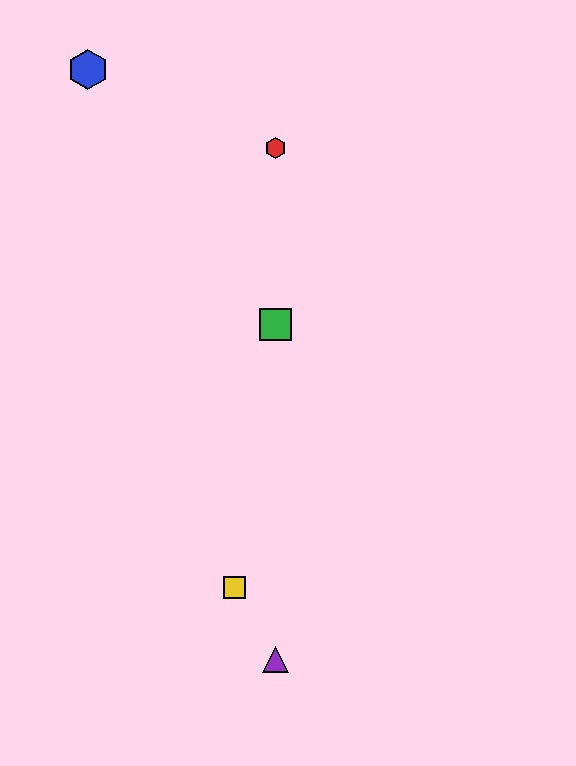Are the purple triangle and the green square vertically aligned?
Yes, both are at x≈275.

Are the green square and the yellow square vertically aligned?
No, the green square is at x≈275 and the yellow square is at x≈235.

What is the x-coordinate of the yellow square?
The yellow square is at x≈235.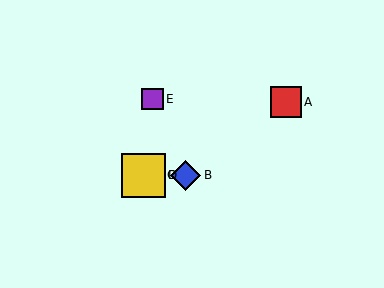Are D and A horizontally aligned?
No, D is at y≈175 and A is at y≈102.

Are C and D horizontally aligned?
Yes, both are at y≈175.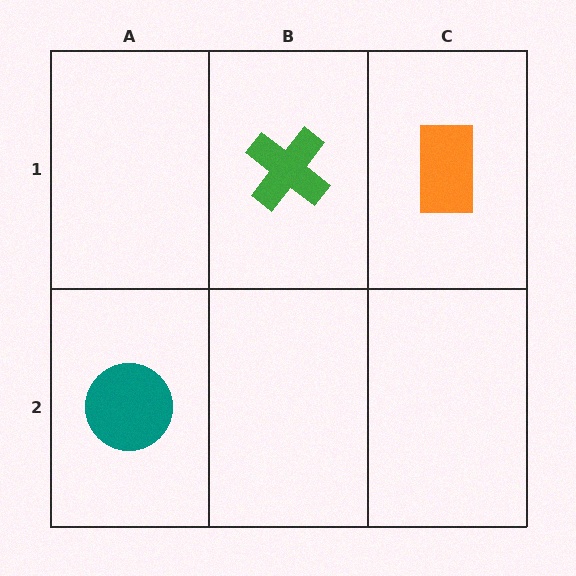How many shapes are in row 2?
1 shape.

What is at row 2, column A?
A teal circle.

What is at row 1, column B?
A green cross.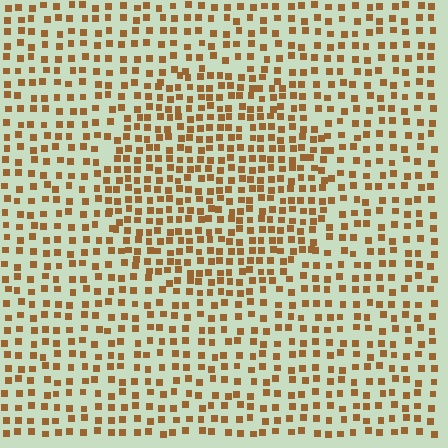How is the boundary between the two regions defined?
The boundary is defined by a change in element density (approximately 1.6x ratio). All elements are the same color, size, and shape.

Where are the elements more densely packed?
The elements are more densely packed inside the circle boundary.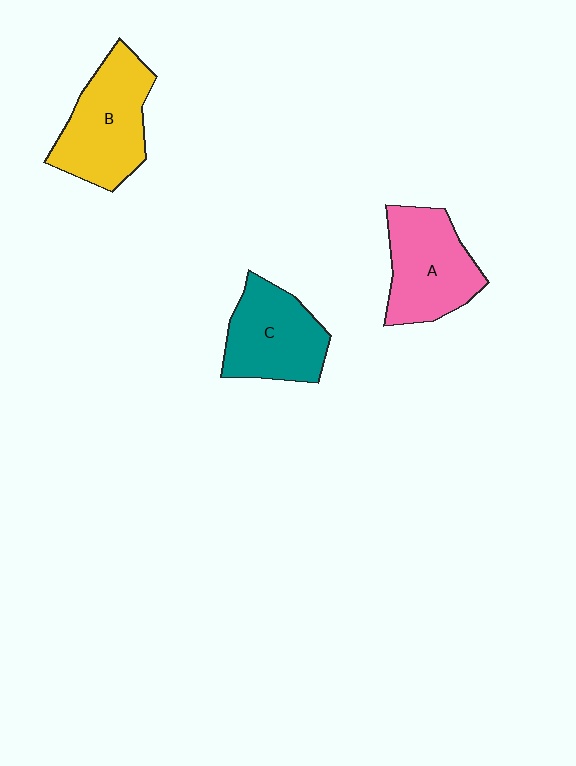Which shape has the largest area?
Shape B (yellow).